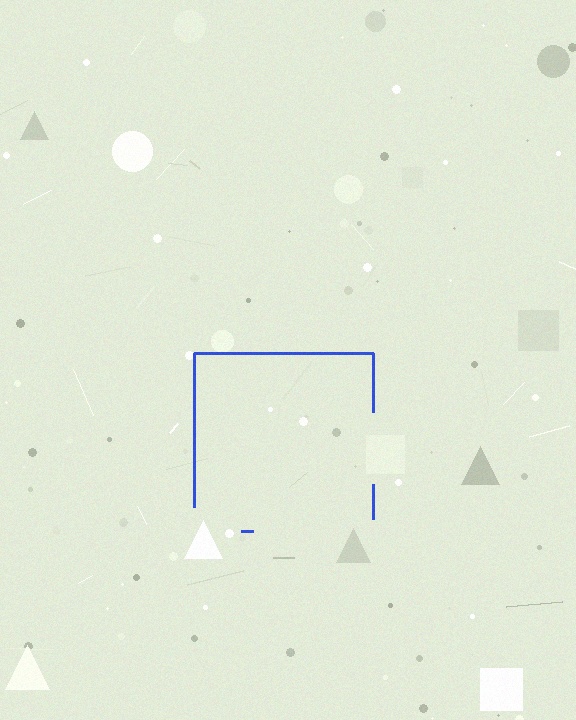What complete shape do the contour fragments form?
The contour fragments form a square.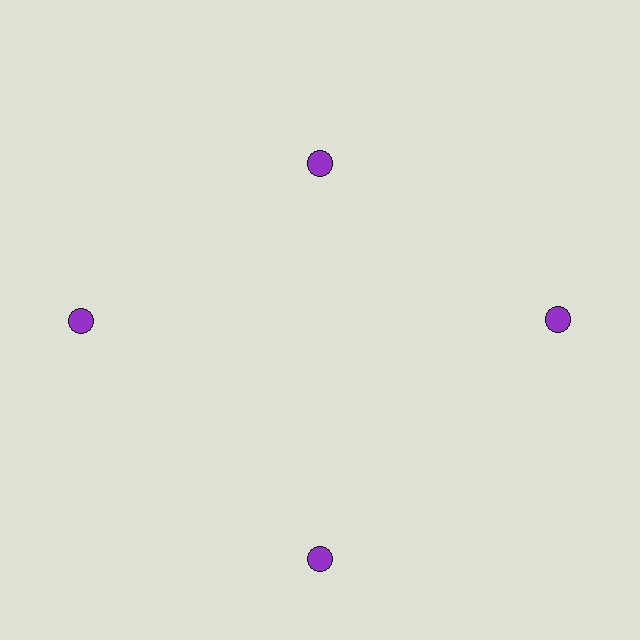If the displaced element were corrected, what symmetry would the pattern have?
It would have 4-fold rotational symmetry — the pattern would map onto itself every 90 degrees.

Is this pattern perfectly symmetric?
No. The 4 purple circles are arranged in a ring, but one element near the 12 o'clock position is pulled inward toward the center, breaking the 4-fold rotational symmetry.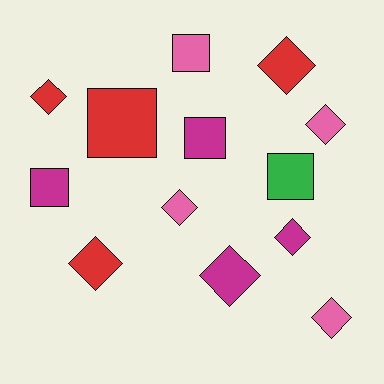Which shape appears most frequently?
Diamond, with 8 objects.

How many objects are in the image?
There are 13 objects.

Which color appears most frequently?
Pink, with 4 objects.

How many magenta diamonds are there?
There are 2 magenta diamonds.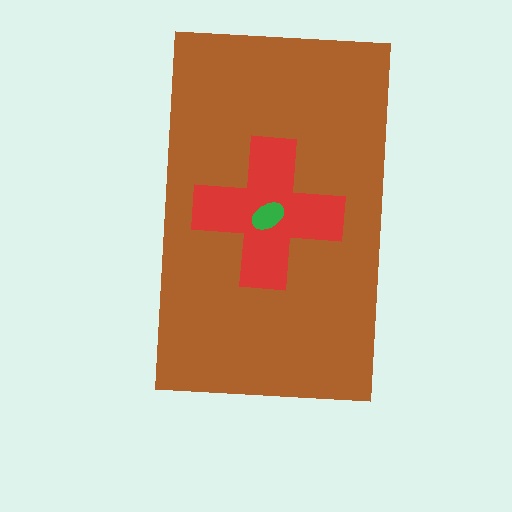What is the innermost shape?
The green ellipse.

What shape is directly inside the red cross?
The green ellipse.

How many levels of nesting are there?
3.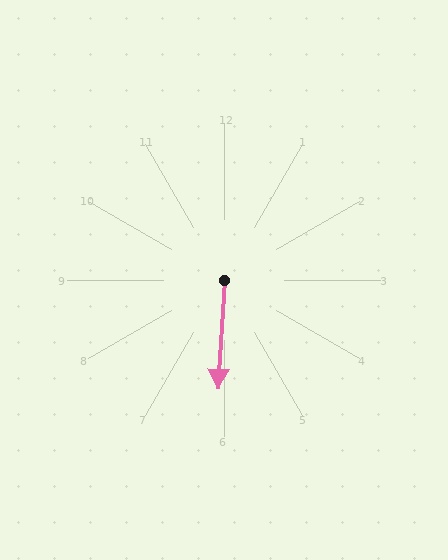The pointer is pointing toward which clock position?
Roughly 6 o'clock.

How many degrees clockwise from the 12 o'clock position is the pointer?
Approximately 184 degrees.